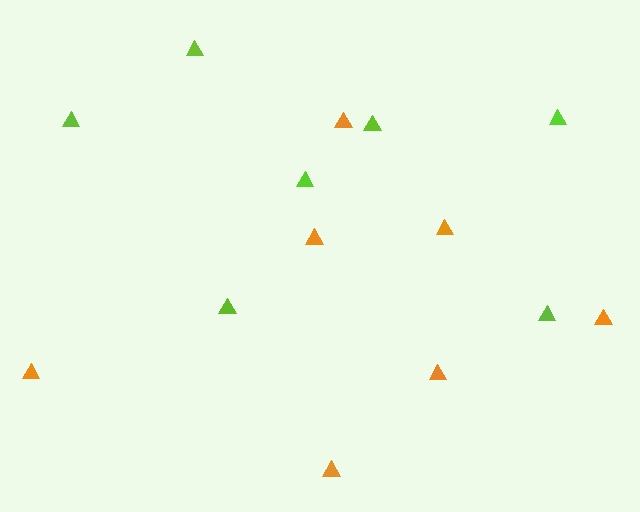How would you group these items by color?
There are 2 groups: one group of lime triangles (7) and one group of orange triangles (7).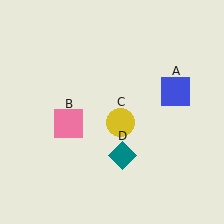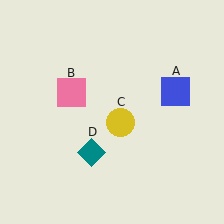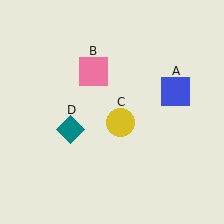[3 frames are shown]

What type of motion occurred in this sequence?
The pink square (object B), teal diamond (object D) rotated clockwise around the center of the scene.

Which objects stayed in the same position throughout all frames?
Blue square (object A) and yellow circle (object C) remained stationary.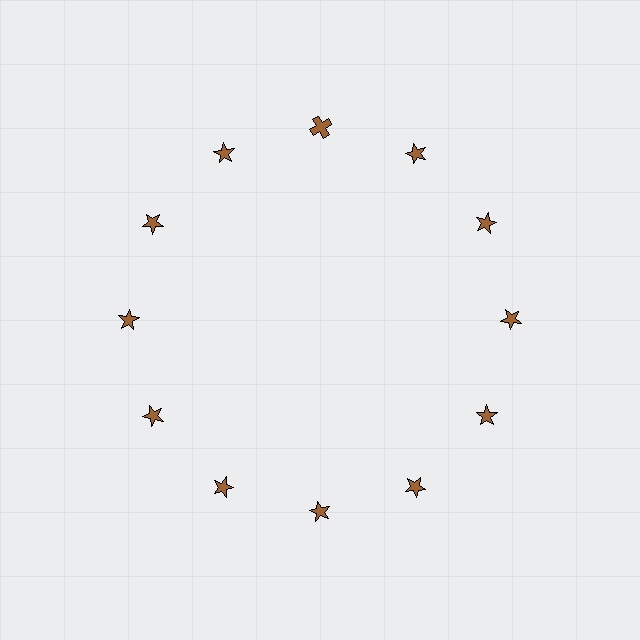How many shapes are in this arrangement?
There are 12 shapes arranged in a ring pattern.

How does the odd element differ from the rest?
It has a different shape: cross instead of star.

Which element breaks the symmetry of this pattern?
The brown cross at roughly the 12 o'clock position breaks the symmetry. All other shapes are brown stars.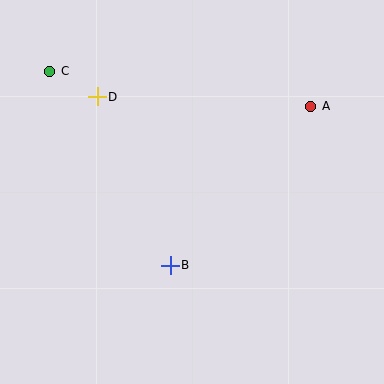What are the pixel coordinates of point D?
Point D is at (97, 97).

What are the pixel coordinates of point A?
Point A is at (311, 106).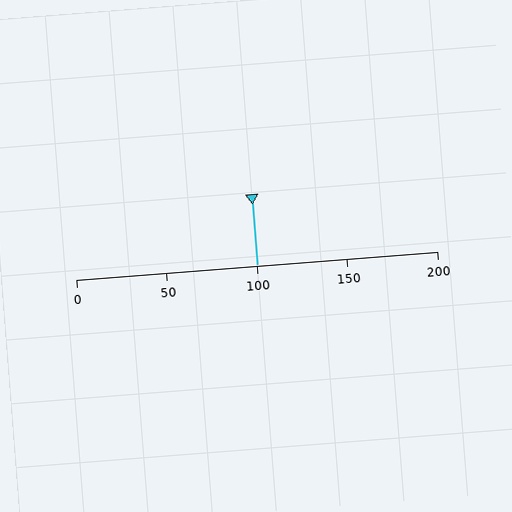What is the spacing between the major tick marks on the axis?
The major ticks are spaced 50 apart.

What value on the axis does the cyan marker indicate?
The marker indicates approximately 100.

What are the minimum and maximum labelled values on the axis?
The axis runs from 0 to 200.